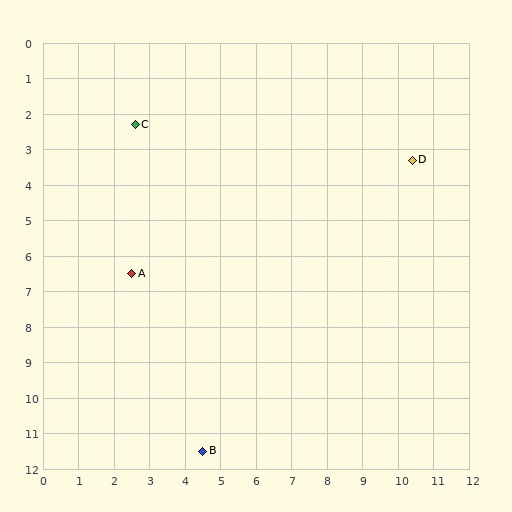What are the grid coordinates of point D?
Point D is at approximately (10.4, 3.3).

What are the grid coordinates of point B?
Point B is at approximately (4.5, 11.5).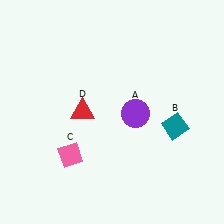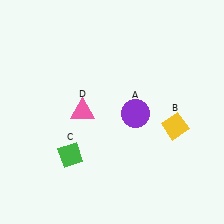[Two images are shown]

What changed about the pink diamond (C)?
In Image 1, C is pink. In Image 2, it changed to green.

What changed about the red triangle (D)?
In Image 1, D is red. In Image 2, it changed to pink.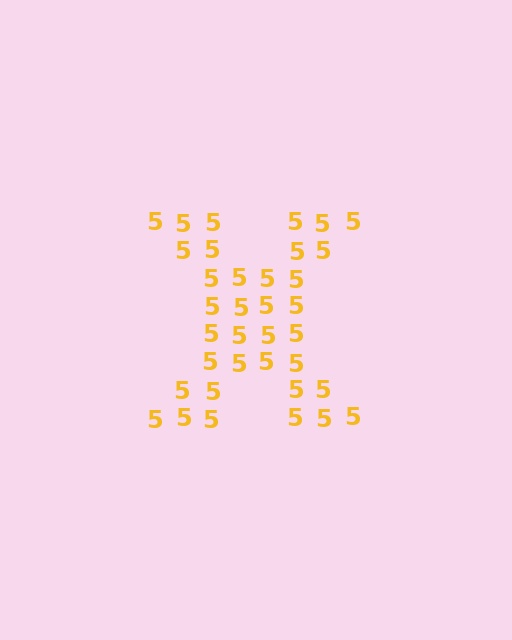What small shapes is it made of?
It is made of small digit 5's.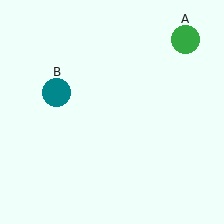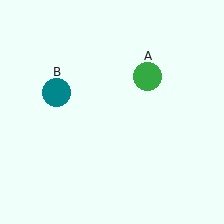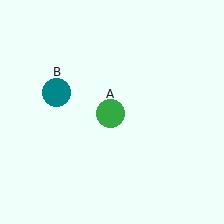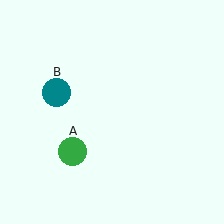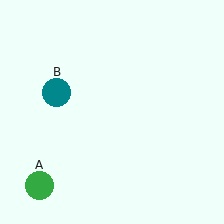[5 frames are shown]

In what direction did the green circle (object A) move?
The green circle (object A) moved down and to the left.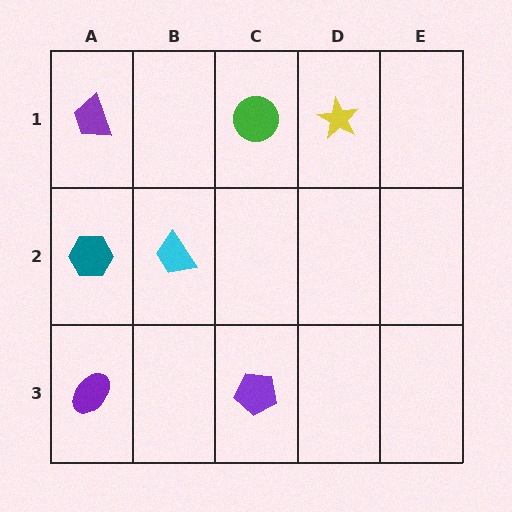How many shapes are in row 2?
2 shapes.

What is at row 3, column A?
A purple ellipse.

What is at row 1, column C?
A green circle.